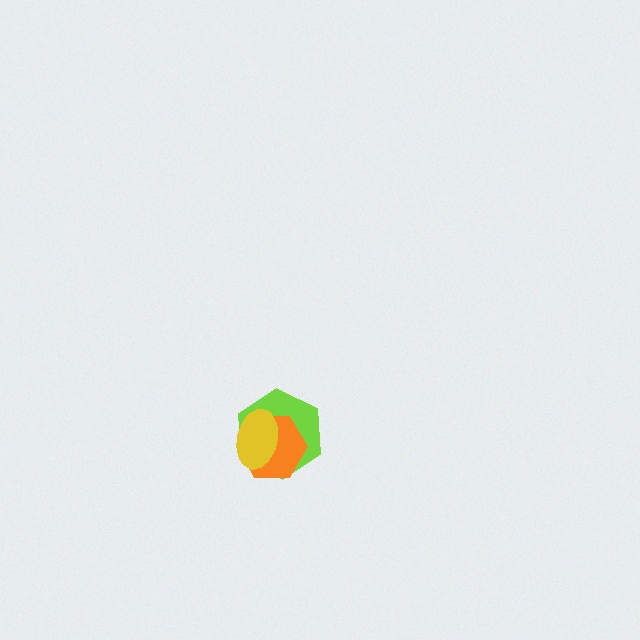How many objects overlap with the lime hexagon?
2 objects overlap with the lime hexagon.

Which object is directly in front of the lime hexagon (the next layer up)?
The orange hexagon is directly in front of the lime hexagon.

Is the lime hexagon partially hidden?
Yes, it is partially covered by another shape.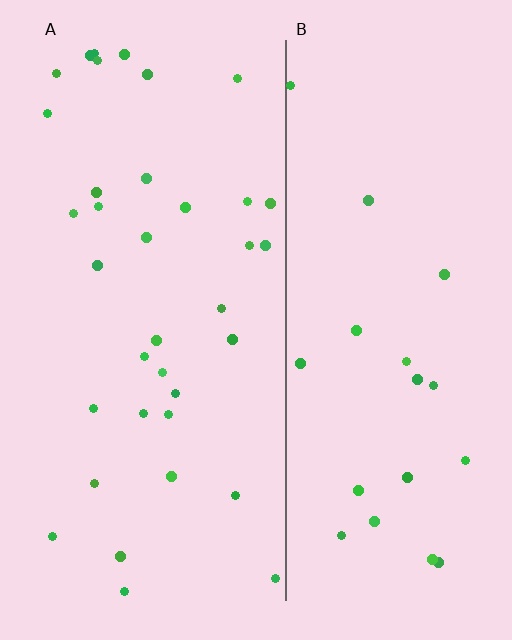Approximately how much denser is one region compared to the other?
Approximately 1.8× — region A over region B.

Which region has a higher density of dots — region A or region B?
A (the left).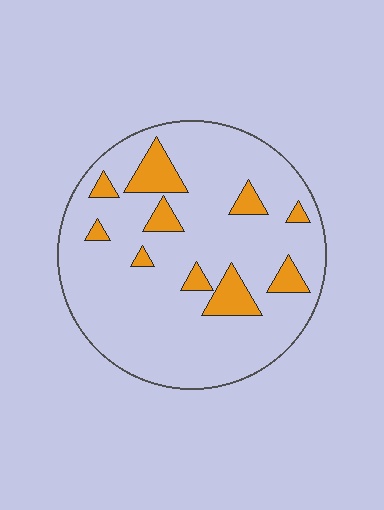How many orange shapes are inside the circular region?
10.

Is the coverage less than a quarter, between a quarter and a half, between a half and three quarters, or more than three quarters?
Less than a quarter.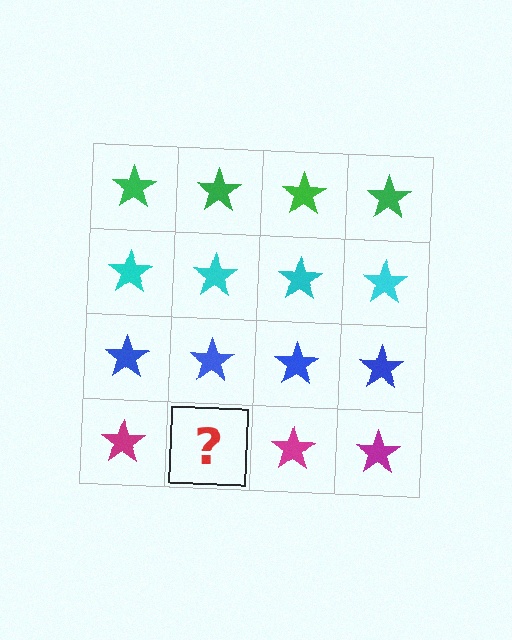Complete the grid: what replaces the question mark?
The question mark should be replaced with a magenta star.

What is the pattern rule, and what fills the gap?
The rule is that each row has a consistent color. The gap should be filled with a magenta star.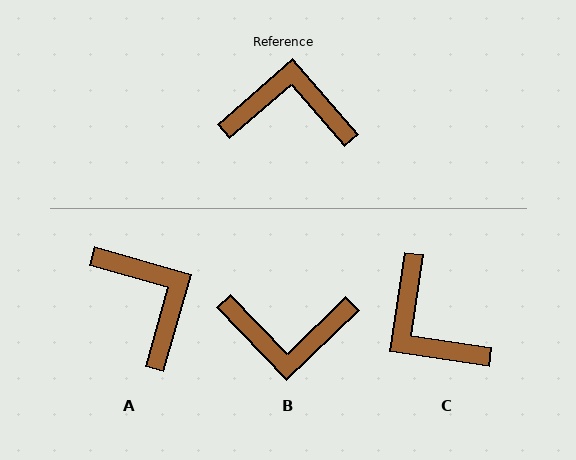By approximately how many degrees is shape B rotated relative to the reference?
Approximately 177 degrees clockwise.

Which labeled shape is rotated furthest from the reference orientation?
B, about 177 degrees away.